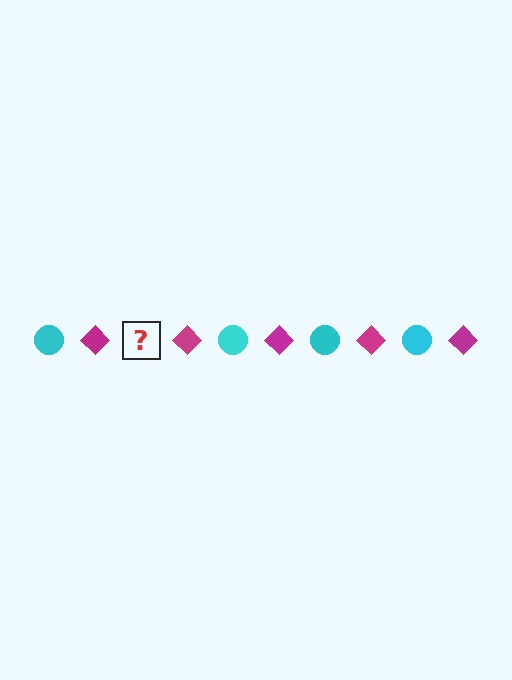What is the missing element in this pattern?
The missing element is a cyan circle.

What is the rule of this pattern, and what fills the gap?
The rule is that the pattern alternates between cyan circle and magenta diamond. The gap should be filled with a cyan circle.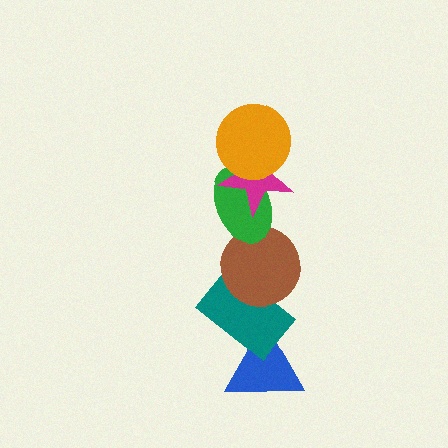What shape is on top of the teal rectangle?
The brown circle is on top of the teal rectangle.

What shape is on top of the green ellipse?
The magenta star is on top of the green ellipse.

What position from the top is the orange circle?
The orange circle is 1st from the top.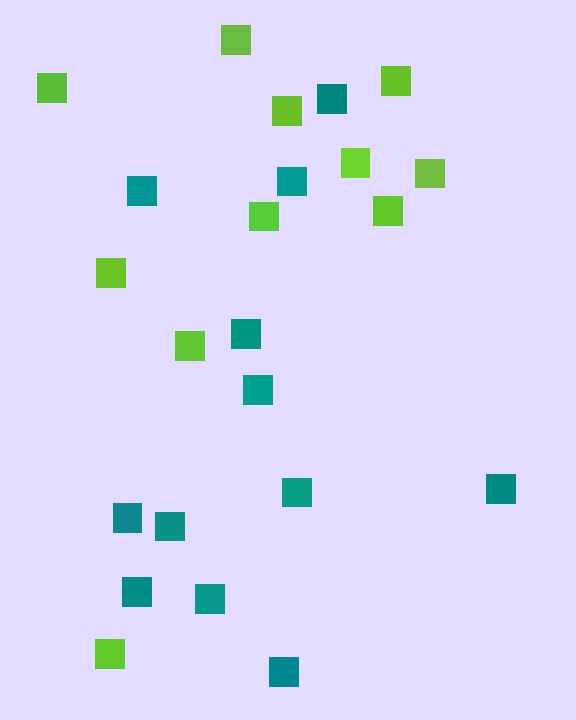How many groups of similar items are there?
There are 2 groups: one group of lime squares (11) and one group of teal squares (12).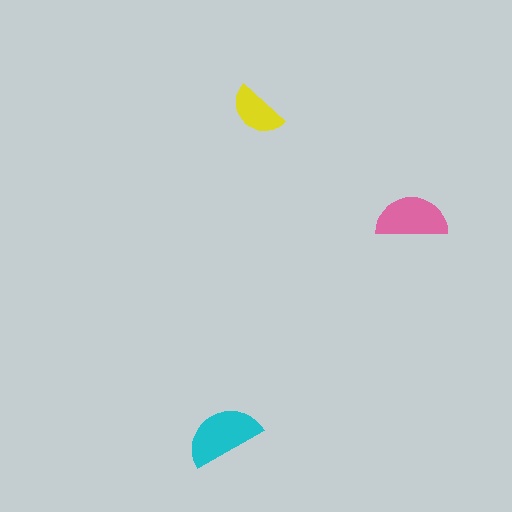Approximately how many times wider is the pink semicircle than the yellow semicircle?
About 1.5 times wider.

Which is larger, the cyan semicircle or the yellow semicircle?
The cyan one.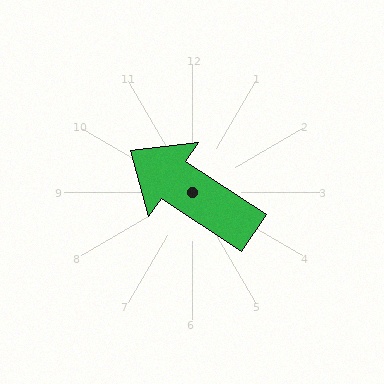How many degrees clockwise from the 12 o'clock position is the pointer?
Approximately 304 degrees.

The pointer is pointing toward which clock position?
Roughly 10 o'clock.